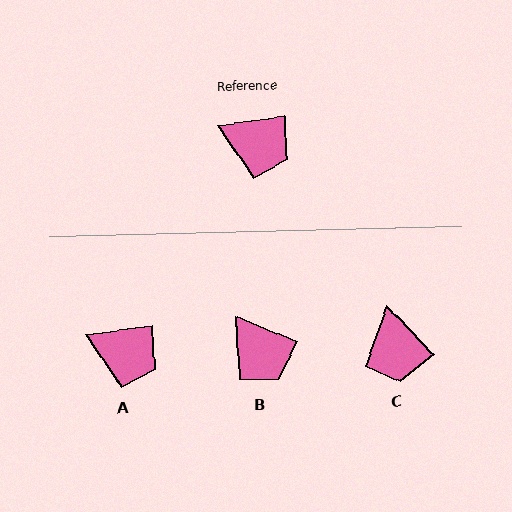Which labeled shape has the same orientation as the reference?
A.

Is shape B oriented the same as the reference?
No, it is off by about 30 degrees.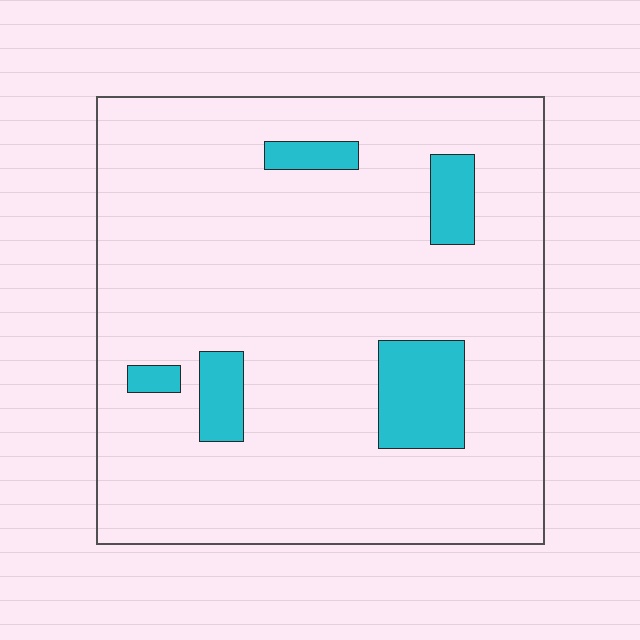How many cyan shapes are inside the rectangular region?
5.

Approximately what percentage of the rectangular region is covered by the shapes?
Approximately 10%.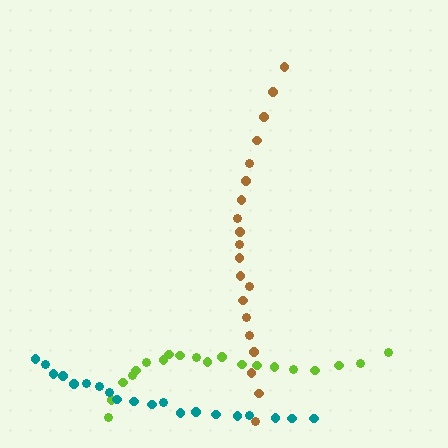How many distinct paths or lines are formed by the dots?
There are 3 distinct paths.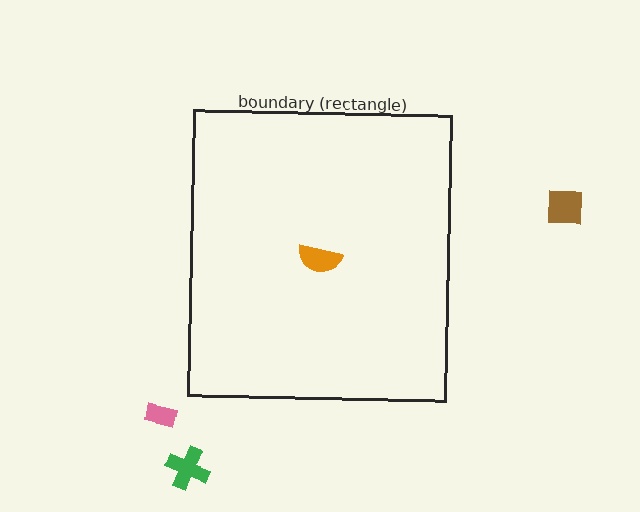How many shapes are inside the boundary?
1 inside, 3 outside.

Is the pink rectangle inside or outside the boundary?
Outside.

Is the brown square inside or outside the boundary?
Outside.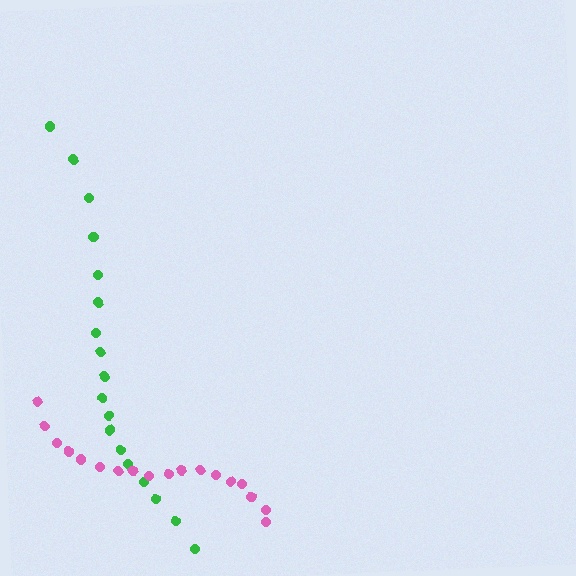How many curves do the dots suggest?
There are 2 distinct paths.